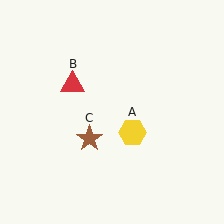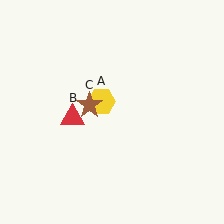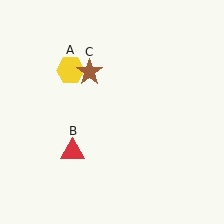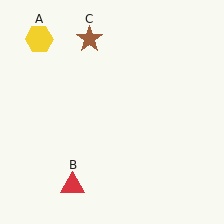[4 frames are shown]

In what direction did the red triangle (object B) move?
The red triangle (object B) moved down.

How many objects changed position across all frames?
3 objects changed position: yellow hexagon (object A), red triangle (object B), brown star (object C).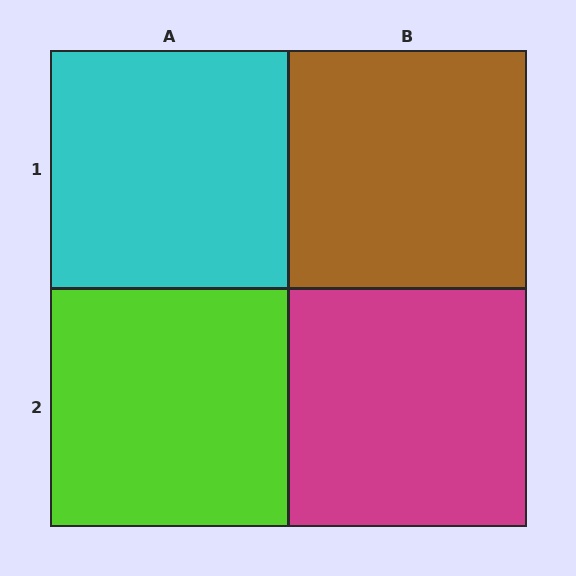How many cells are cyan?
1 cell is cyan.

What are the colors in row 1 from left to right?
Cyan, brown.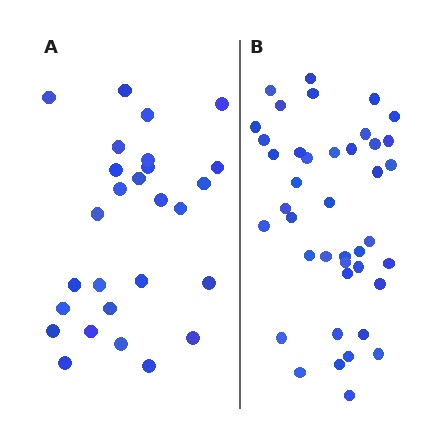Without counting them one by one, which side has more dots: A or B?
Region B (the right region) has more dots.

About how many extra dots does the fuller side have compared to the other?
Region B has approximately 15 more dots than region A.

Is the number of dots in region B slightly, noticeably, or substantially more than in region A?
Region B has substantially more. The ratio is roughly 1.5 to 1.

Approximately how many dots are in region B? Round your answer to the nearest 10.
About 40 dots. (The exact count is 41, which rounds to 40.)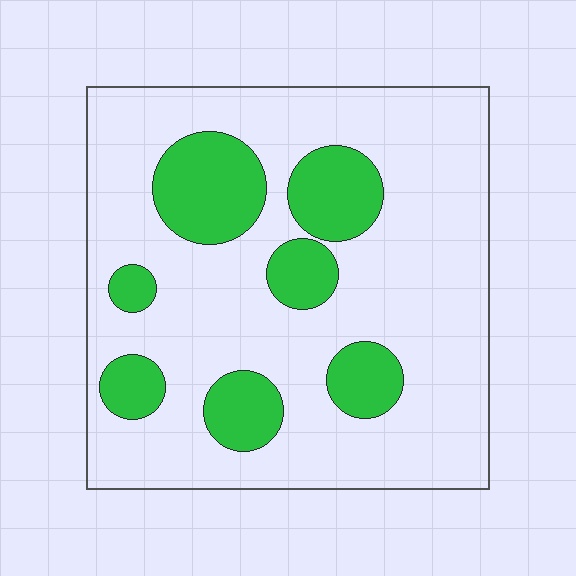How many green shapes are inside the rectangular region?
7.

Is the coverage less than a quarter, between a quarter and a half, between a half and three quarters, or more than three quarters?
Less than a quarter.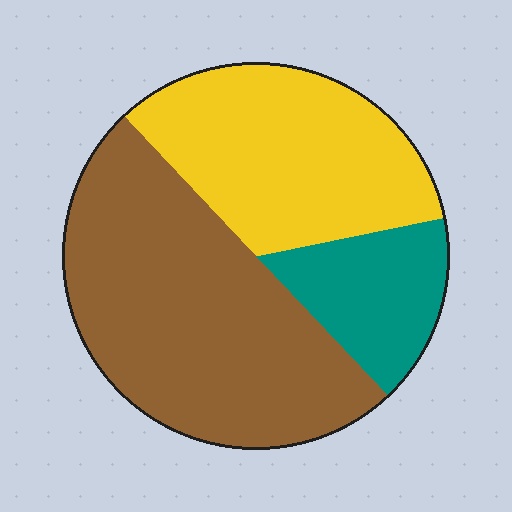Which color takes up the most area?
Brown, at roughly 50%.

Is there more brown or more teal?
Brown.